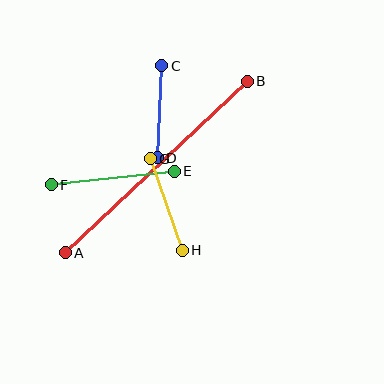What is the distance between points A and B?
The distance is approximately 250 pixels.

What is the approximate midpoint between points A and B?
The midpoint is at approximately (156, 167) pixels.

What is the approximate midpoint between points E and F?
The midpoint is at approximately (113, 178) pixels.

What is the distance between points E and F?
The distance is approximately 124 pixels.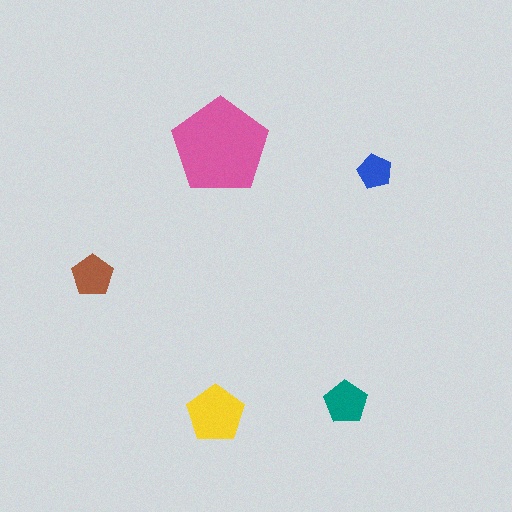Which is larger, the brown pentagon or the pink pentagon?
The pink one.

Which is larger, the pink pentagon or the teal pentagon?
The pink one.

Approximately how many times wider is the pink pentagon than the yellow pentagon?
About 1.5 times wider.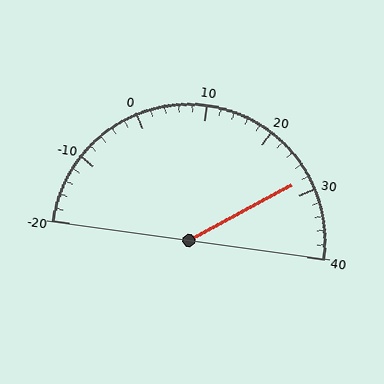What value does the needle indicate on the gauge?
The needle indicates approximately 28.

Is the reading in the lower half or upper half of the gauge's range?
The reading is in the upper half of the range (-20 to 40).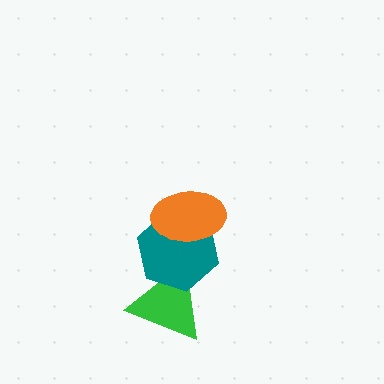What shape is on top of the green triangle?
The teal hexagon is on top of the green triangle.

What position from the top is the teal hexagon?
The teal hexagon is 2nd from the top.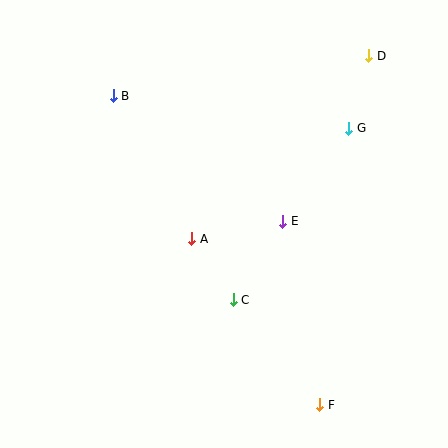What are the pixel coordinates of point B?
Point B is at (113, 96).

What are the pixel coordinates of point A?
Point A is at (192, 239).